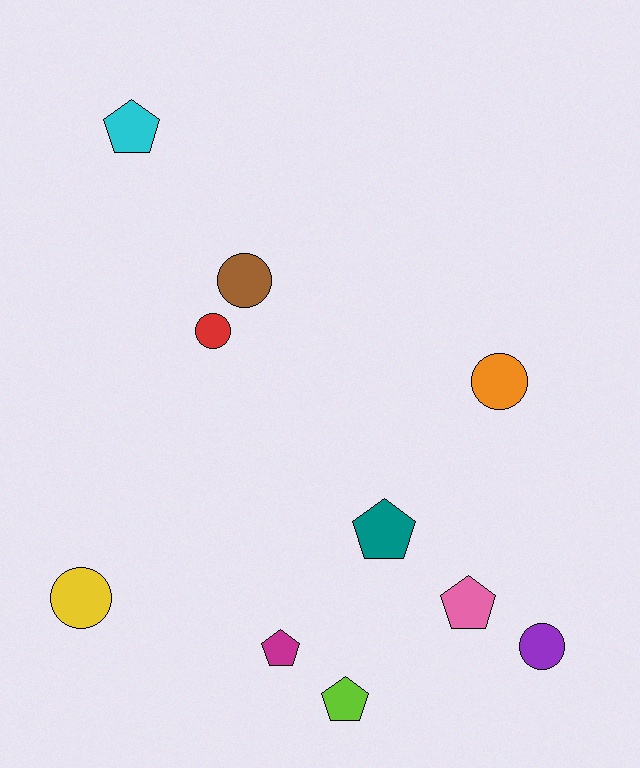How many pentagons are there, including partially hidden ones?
There are 5 pentagons.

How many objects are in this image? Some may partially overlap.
There are 10 objects.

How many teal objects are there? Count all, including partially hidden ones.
There is 1 teal object.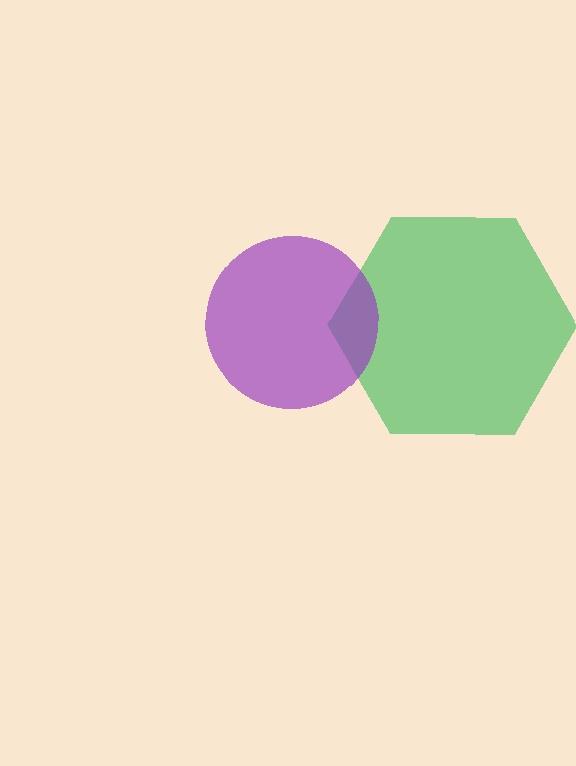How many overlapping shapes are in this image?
There are 2 overlapping shapes in the image.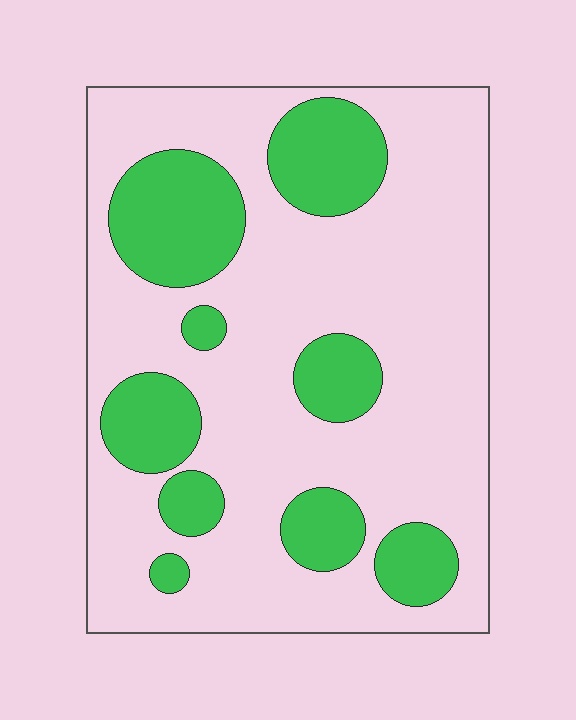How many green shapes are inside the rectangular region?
9.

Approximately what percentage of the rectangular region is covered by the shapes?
Approximately 25%.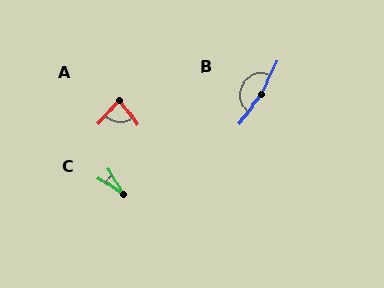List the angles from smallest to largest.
C (27°), A (80°), B (167°).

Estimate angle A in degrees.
Approximately 80 degrees.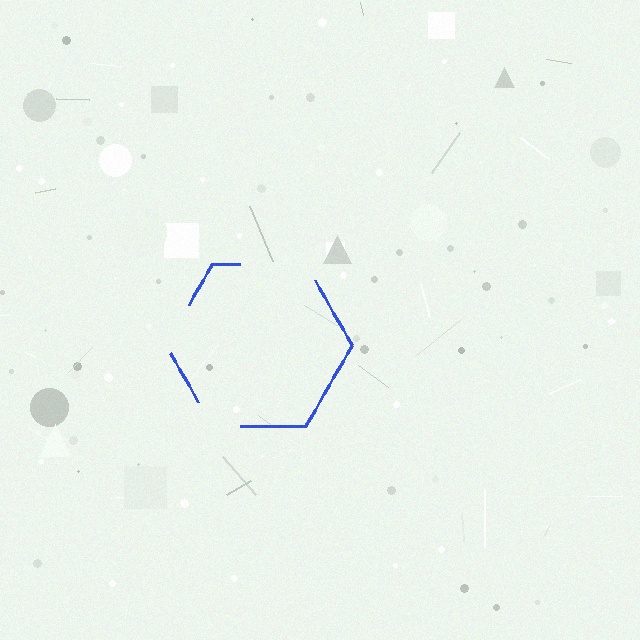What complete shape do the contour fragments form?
The contour fragments form a hexagon.